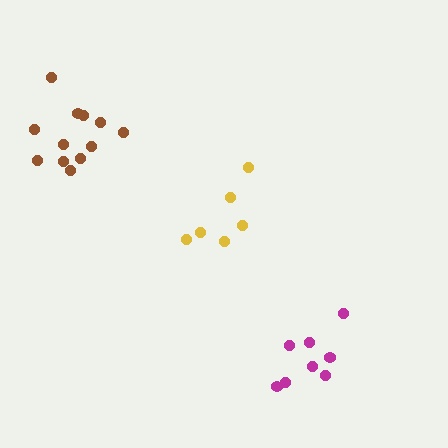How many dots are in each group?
Group 1: 6 dots, Group 2: 8 dots, Group 3: 12 dots (26 total).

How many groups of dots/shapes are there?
There are 3 groups.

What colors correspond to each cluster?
The clusters are colored: yellow, magenta, brown.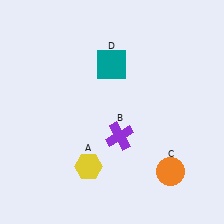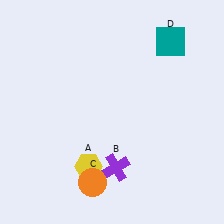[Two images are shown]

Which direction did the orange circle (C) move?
The orange circle (C) moved left.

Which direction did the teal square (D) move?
The teal square (D) moved right.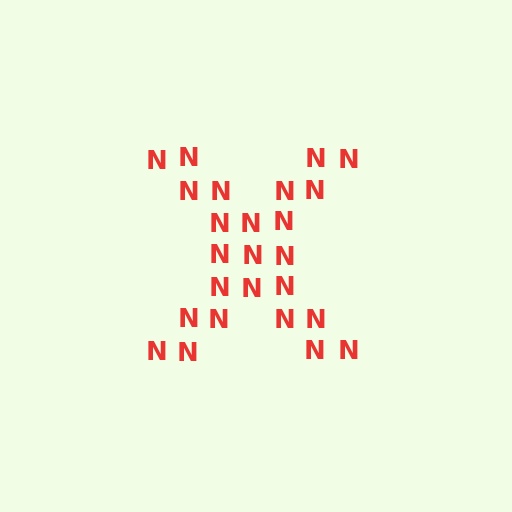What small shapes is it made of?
It is made of small letter N's.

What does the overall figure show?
The overall figure shows the letter X.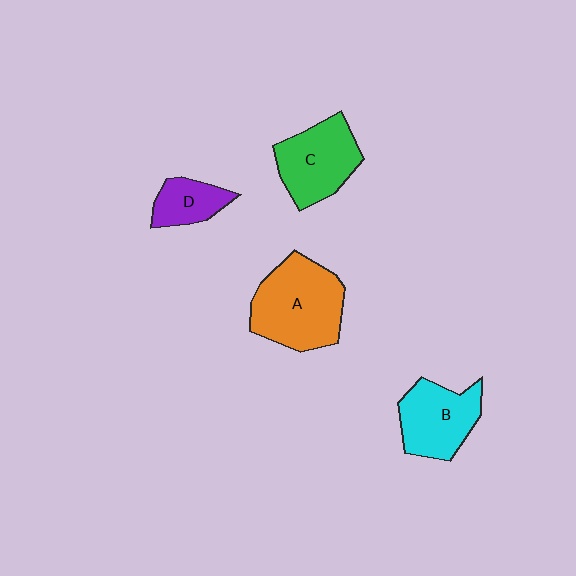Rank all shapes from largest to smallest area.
From largest to smallest: A (orange), C (green), B (cyan), D (purple).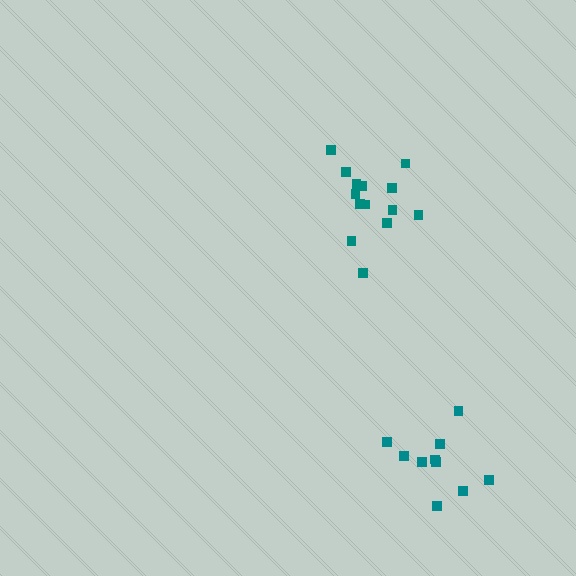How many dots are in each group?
Group 1: 14 dots, Group 2: 10 dots (24 total).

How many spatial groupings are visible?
There are 2 spatial groupings.